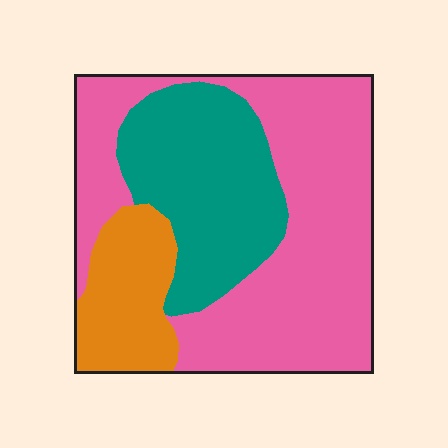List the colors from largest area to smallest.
From largest to smallest: pink, teal, orange.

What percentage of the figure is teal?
Teal covers roughly 30% of the figure.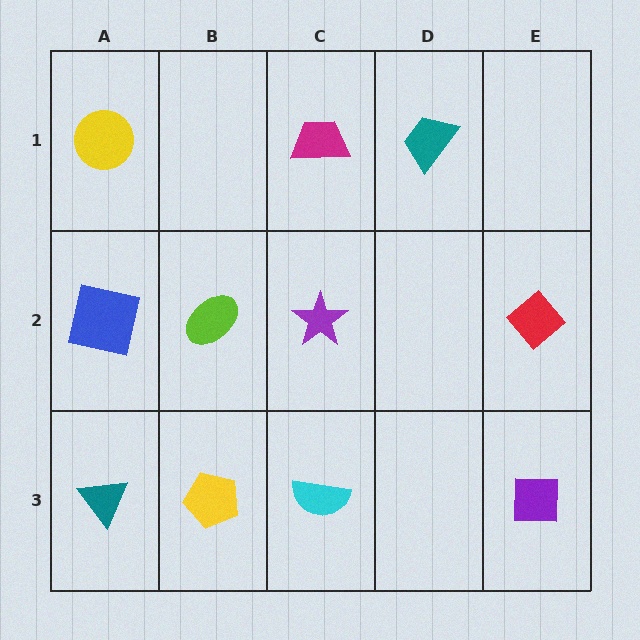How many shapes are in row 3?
4 shapes.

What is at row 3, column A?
A teal triangle.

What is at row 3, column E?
A purple square.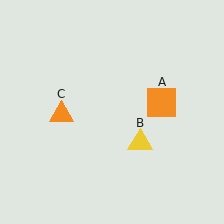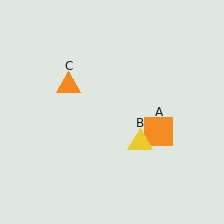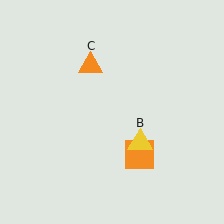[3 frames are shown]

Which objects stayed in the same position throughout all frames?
Yellow triangle (object B) remained stationary.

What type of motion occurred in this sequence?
The orange square (object A), orange triangle (object C) rotated clockwise around the center of the scene.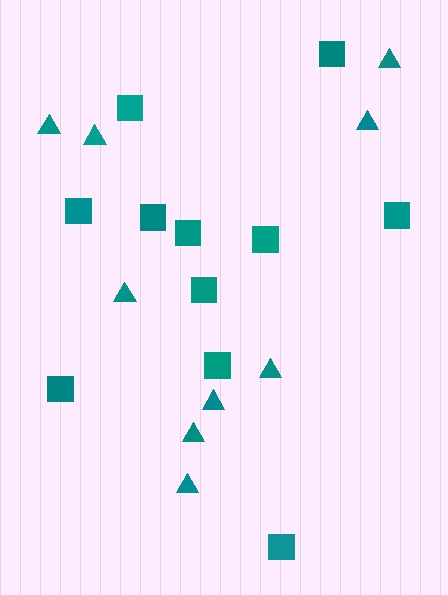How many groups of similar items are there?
There are 2 groups: one group of triangles (9) and one group of squares (11).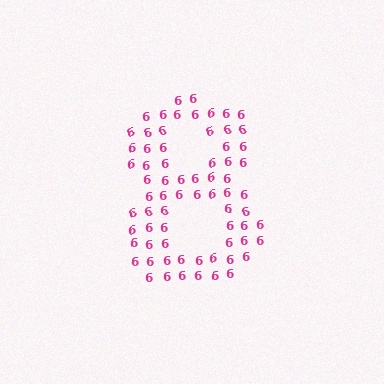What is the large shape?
The large shape is the digit 8.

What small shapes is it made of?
It is made of small digit 6's.